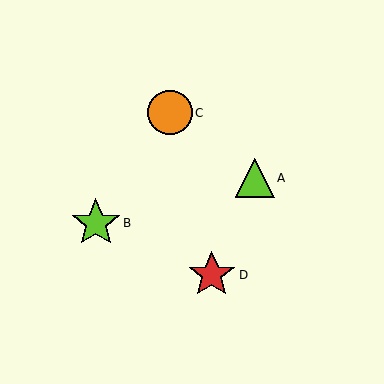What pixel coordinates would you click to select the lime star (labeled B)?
Click at (96, 223) to select the lime star B.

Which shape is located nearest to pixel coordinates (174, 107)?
The orange circle (labeled C) at (170, 113) is nearest to that location.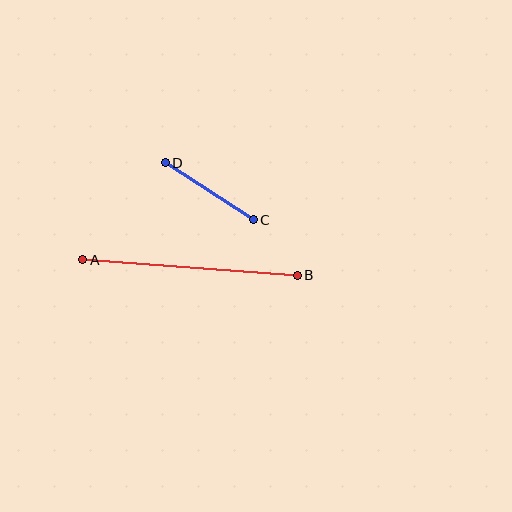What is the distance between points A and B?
The distance is approximately 215 pixels.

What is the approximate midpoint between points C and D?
The midpoint is at approximately (209, 191) pixels.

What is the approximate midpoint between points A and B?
The midpoint is at approximately (190, 267) pixels.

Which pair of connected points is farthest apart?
Points A and B are farthest apart.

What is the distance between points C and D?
The distance is approximately 105 pixels.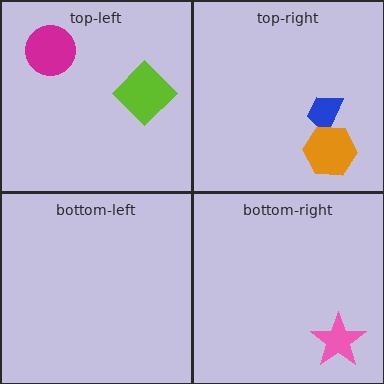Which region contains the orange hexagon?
The top-right region.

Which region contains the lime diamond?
The top-left region.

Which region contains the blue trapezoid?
The top-right region.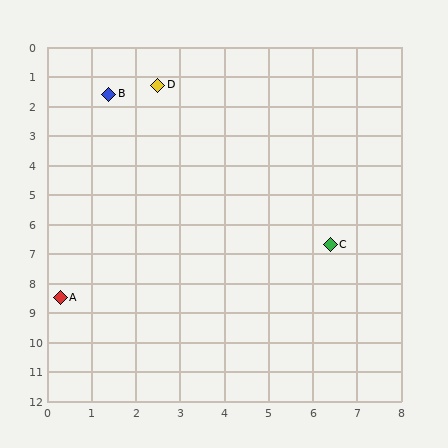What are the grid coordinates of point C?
Point C is at approximately (6.4, 6.7).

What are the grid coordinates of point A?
Point A is at approximately (0.3, 8.5).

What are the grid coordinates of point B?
Point B is at approximately (1.4, 1.6).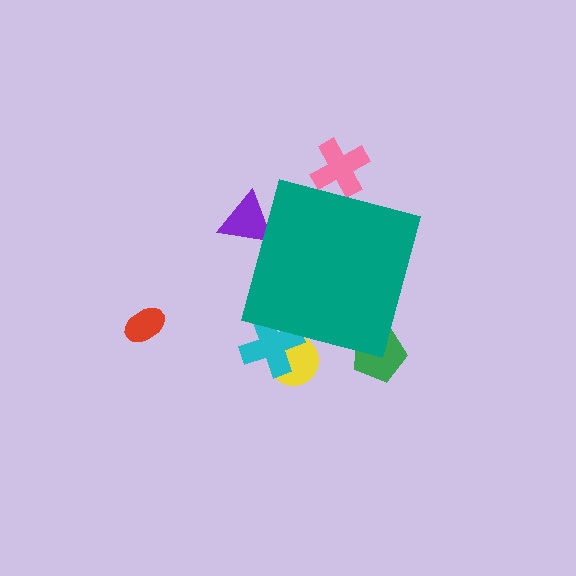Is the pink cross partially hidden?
Yes, the pink cross is partially hidden behind the teal square.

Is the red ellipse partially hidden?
No, the red ellipse is fully visible.